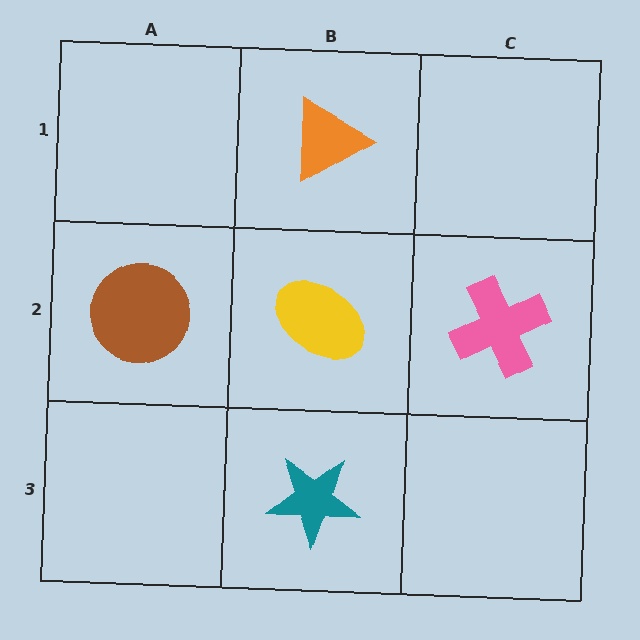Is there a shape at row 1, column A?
No, that cell is empty.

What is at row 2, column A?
A brown circle.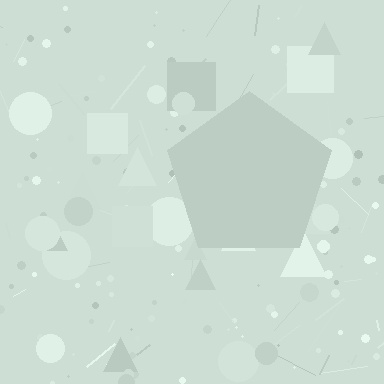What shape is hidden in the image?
A pentagon is hidden in the image.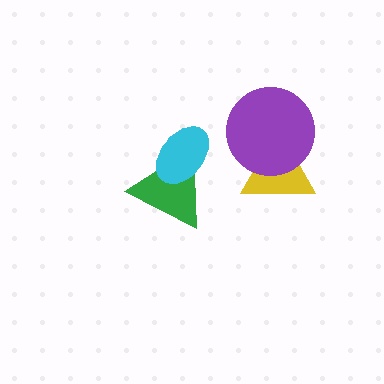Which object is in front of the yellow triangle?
The purple circle is in front of the yellow triangle.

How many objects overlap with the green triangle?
1 object overlaps with the green triangle.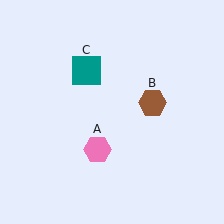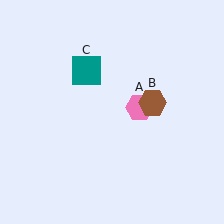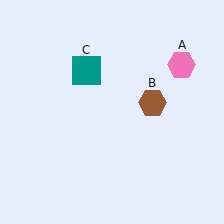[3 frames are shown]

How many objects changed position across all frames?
1 object changed position: pink hexagon (object A).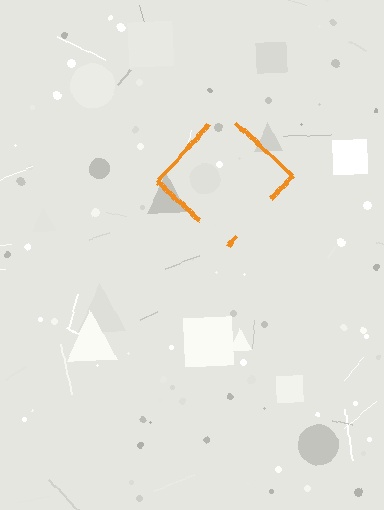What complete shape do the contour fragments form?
The contour fragments form a diamond.